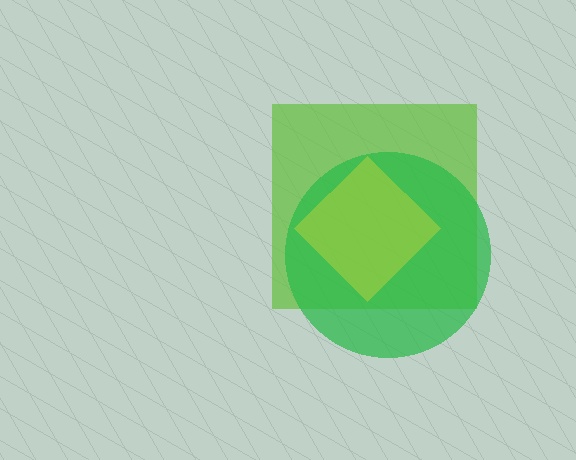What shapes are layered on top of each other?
The layered shapes are: a lime square, a green circle, a yellow diamond.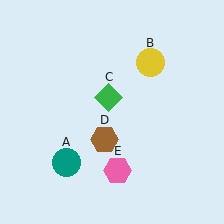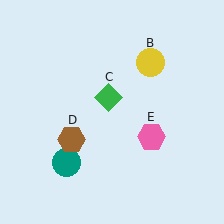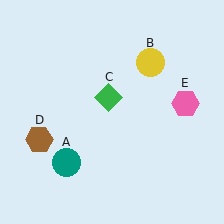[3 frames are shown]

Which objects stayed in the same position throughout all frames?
Teal circle (object A) and yellow circle (object B) and green diamond (object C) remained stationary.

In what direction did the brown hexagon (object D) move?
The brown hexagon (object D) moved left.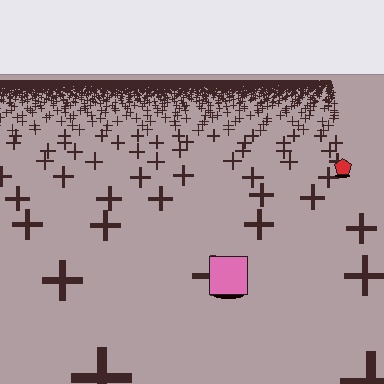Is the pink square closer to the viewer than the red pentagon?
Yes. The pink square is closer — you can tell from the texture gradient: the ground texture is coarser near it.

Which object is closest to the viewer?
The pink square is closest. The texture marks near it are larger and more spread out.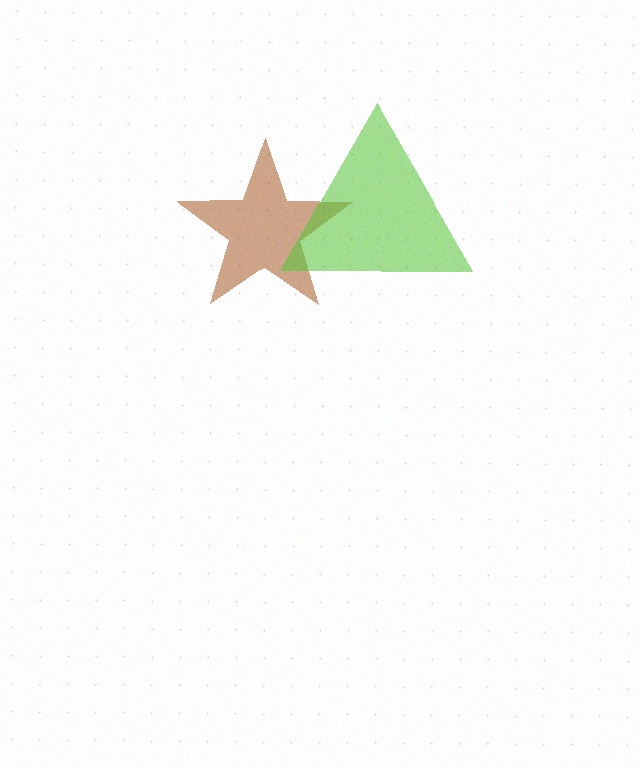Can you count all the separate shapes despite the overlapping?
Yes, there are 2 separate shapes.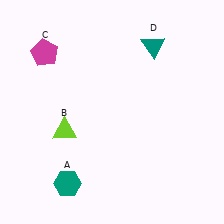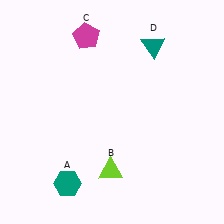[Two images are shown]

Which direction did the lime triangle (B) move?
The lime triangle (B) moved right.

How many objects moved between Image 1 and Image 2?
2 objects moved between the two images.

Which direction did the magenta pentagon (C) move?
The magenta pentagon (C) moved right.